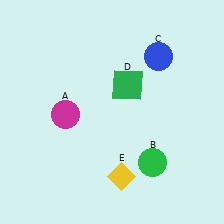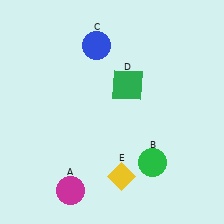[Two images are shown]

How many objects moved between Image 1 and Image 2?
2 objects moved between the two images.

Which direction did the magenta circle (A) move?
The magenta circle (A) moved down.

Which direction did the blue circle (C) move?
The blue circle (C) moved left.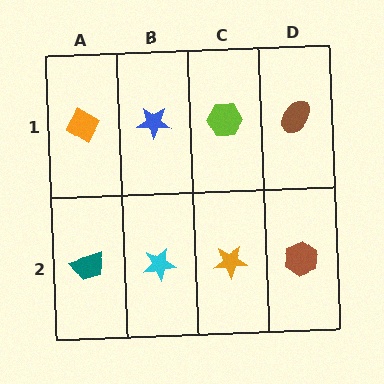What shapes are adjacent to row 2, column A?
An orange diamond (row 1, column A), a cyan star (row 2, column B).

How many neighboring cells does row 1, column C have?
3.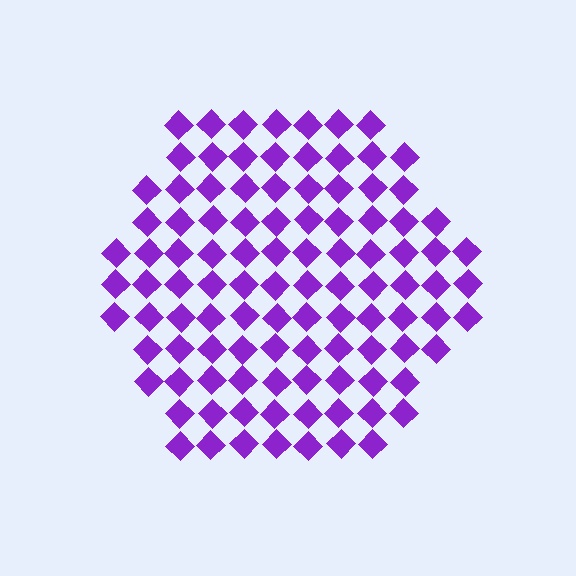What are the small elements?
The small elements are diamonds.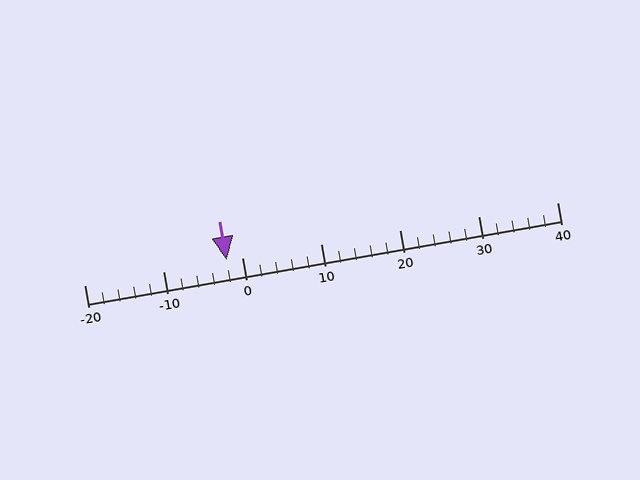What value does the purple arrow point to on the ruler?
The purple arrow points to approximately -2.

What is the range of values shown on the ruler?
The ruler shows values from -20 to 40.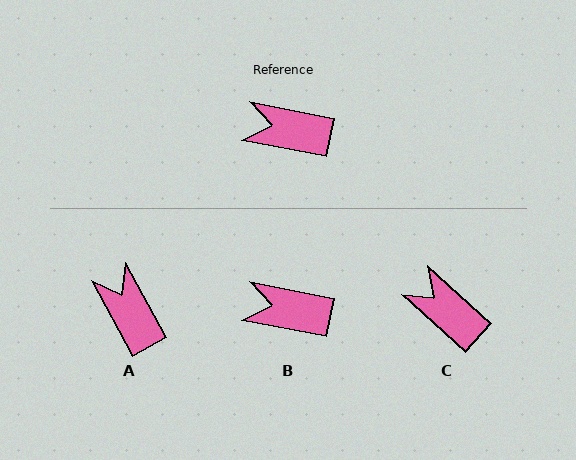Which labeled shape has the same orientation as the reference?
B.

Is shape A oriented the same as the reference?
No, it is off by about 51 degrees.